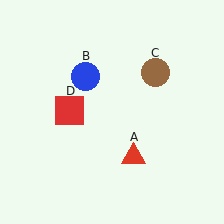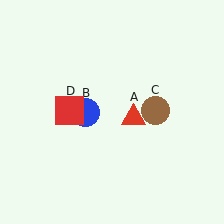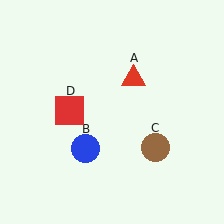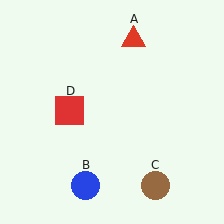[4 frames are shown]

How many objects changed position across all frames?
3 objects changed position: red triangle (object A), blue circle (object B), brown circle (object C).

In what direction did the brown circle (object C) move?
The brown circle (object C) moved down.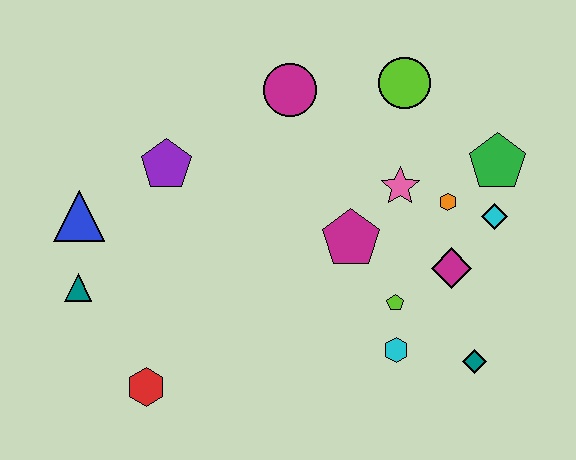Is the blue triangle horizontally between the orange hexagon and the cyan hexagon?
No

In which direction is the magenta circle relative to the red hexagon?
The magenta circle is above the red hexagon.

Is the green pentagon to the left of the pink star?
No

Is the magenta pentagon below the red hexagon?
No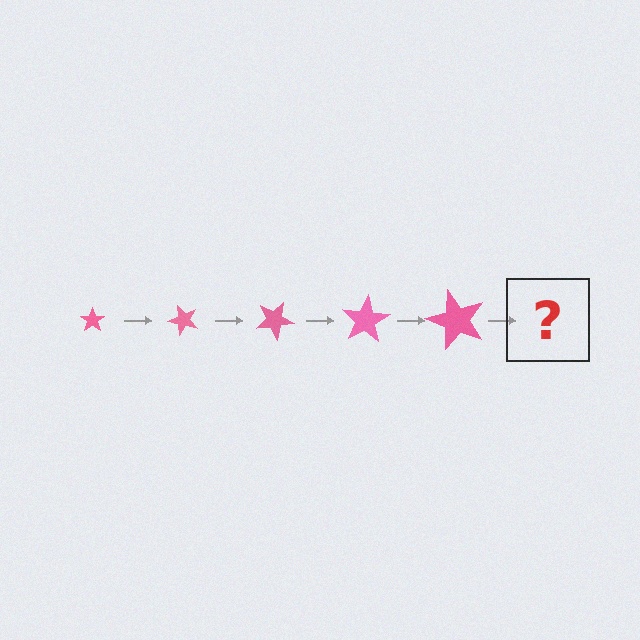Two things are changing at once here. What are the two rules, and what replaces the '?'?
The two rules are that the star grows larger each step and it rotates 50 degrees each step. The '?' should be a star, larger than the previous one and rotated 250 degrees from the start.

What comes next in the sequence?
The next element should be a star, larger than the previous one and rotated 250 degrees from the start.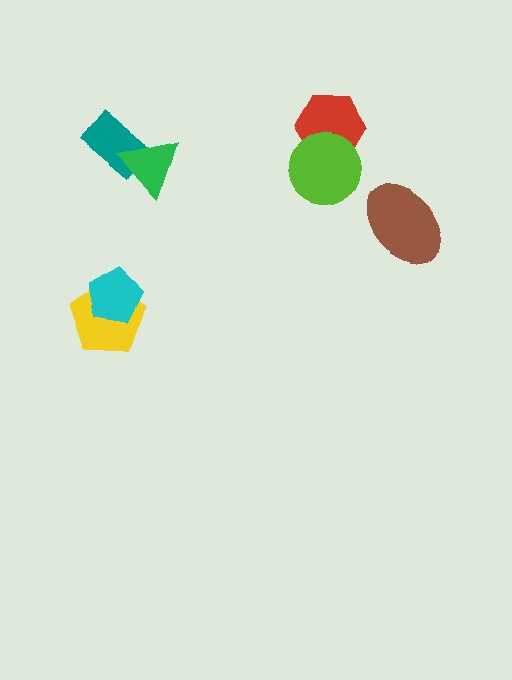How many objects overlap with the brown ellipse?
0 objects overlap with the brown ellipse.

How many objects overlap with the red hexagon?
1 object overlaps with the red hexagon.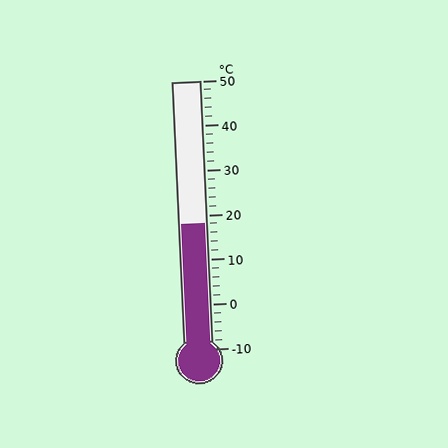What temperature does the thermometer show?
The thermometer shows approximately 18°C.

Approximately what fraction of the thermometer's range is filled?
The thermometer is filled to approximately 45% of its range.